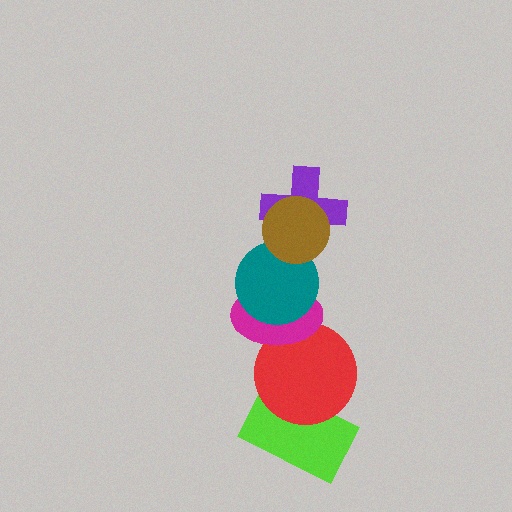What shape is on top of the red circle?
The magenta ellipse is on top of the red circle.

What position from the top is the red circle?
The red circle is 5th from the top.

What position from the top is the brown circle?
The brown circle is 1st from the top.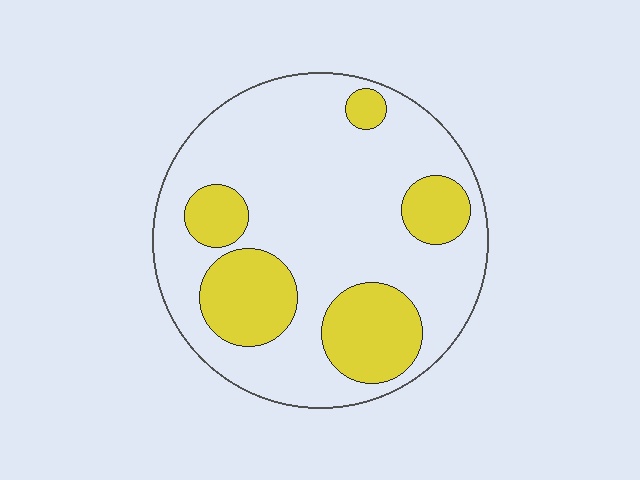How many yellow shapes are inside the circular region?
5.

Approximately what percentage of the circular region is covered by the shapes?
Approximately 25%.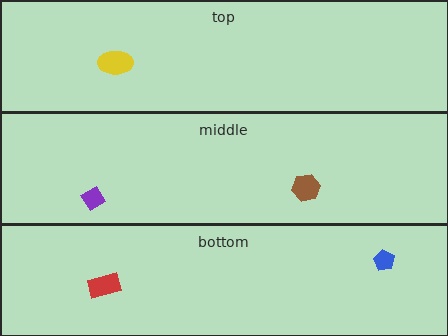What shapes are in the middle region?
The purple diamond, the brown hexagon.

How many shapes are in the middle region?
2.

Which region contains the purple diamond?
The middle region.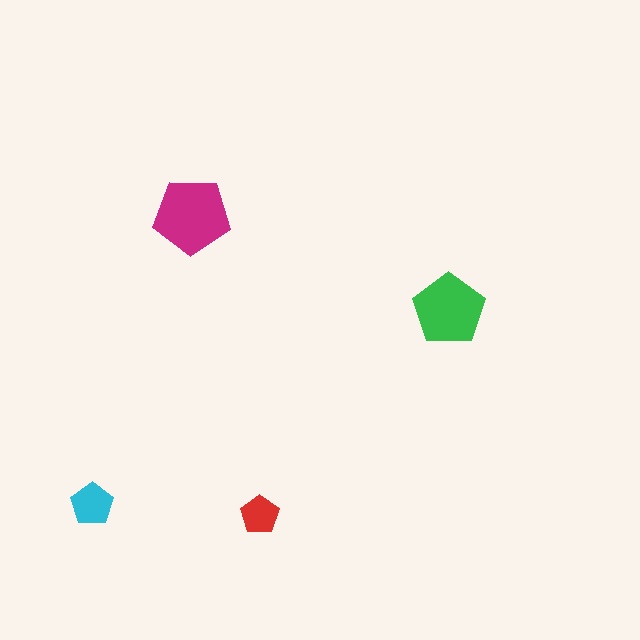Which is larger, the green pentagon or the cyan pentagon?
The green one.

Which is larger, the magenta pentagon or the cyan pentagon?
The magenta one.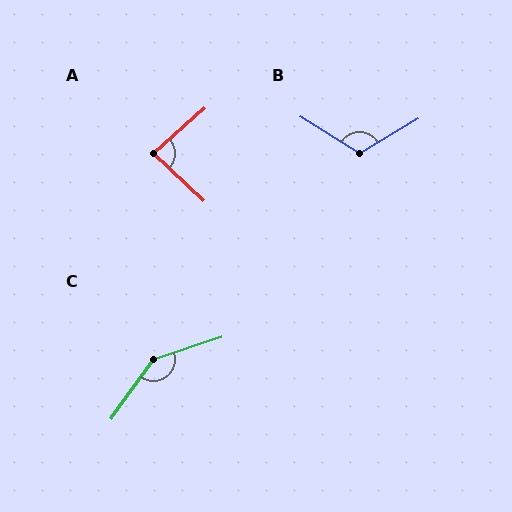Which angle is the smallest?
A, at approximately 84 degrees.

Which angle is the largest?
C, at approximately 144 degrees.